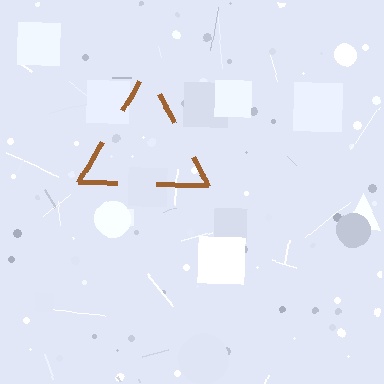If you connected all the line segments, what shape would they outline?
They would outline a triangle.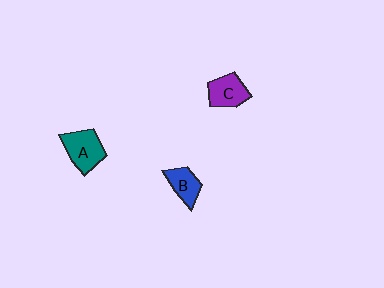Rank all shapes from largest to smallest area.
From largest to smallest: A (teal), C (purple), B (blue).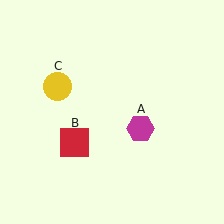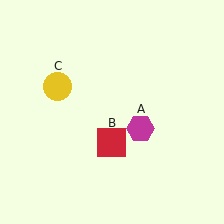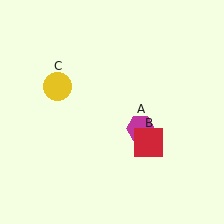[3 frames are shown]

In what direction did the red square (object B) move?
The red square (object B) moved right.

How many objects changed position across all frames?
1 object changed position: red square (object B).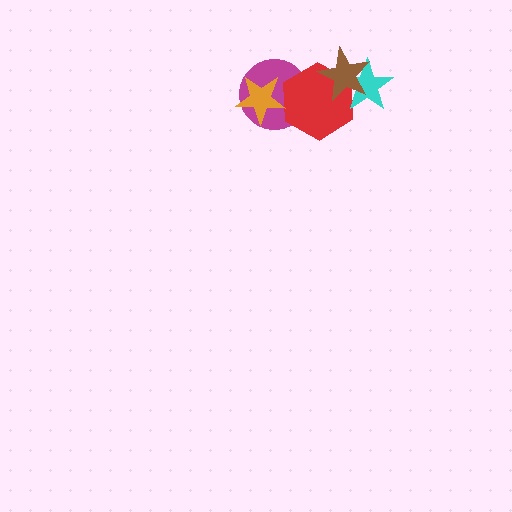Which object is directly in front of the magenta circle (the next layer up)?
The red hexagon is directly in front of the magenta circle.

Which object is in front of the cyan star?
The brown star is in front of the cyan star.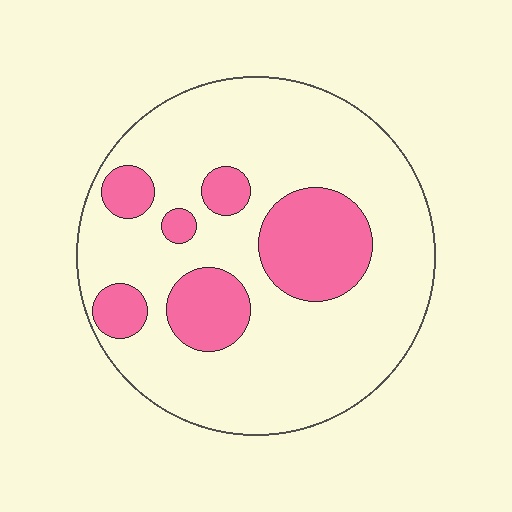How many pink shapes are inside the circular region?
6.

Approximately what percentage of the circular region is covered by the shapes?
Approximately 25%.